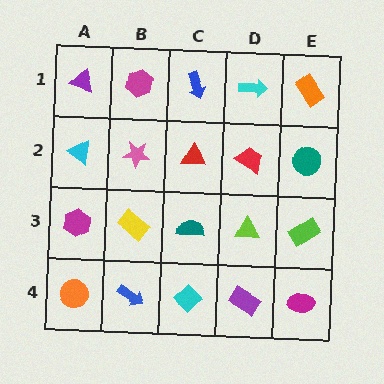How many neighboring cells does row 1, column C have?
3.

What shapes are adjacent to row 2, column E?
An orange rectangle (row 1, column E), a lime rectangle (row 3, column E), a red trapezoid (row 2, column D).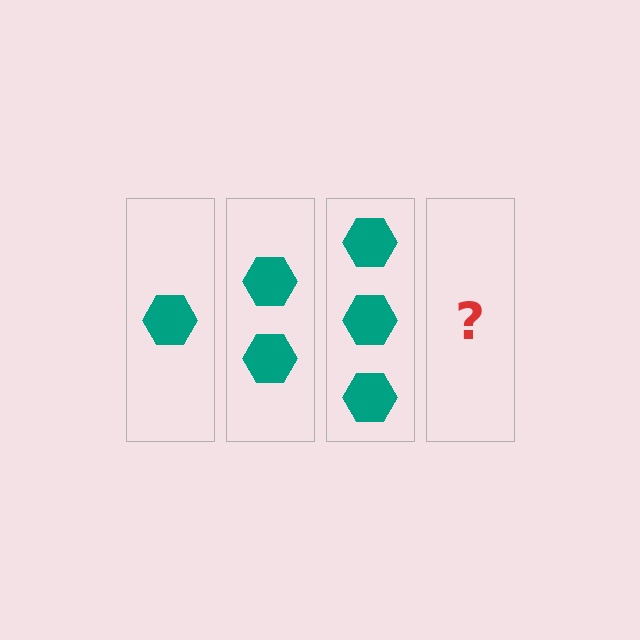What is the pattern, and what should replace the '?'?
The pattern is that each step adds one more hexagon. The '?' should be 4 hexagons.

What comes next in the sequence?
The next element should be 4 hexagons.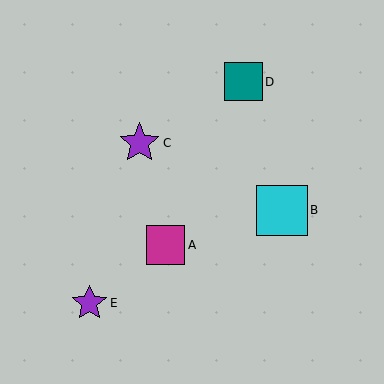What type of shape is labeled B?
Shape B is a cyan square.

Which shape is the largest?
The cyan square (labeled B) is the largest.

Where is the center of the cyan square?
The center of the cyan square is at (282, 210).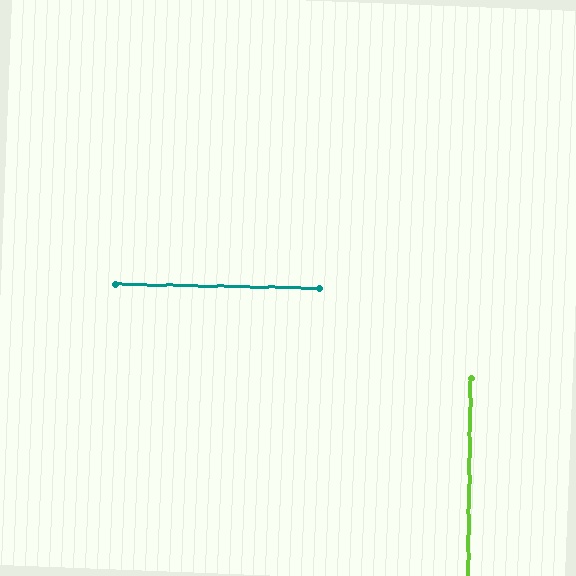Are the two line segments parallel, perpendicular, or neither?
Perpendicular — they meet at approximately 90°.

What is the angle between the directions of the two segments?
Approximately 90 degrees.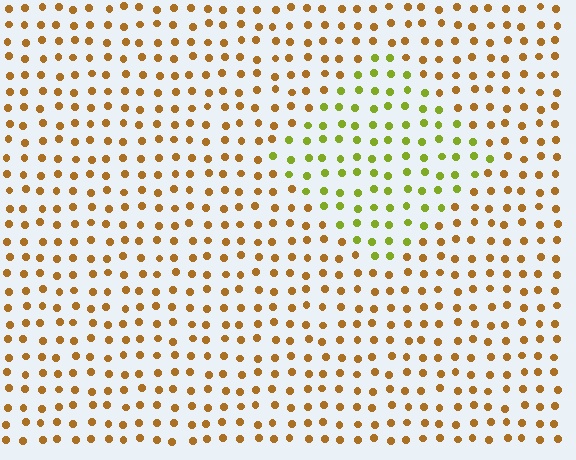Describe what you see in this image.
The image is filled with small brown elements in a uniform arrangement. A diamond-shaped region is visible where the elements are tinted to a slightly different hue, forming a subtle color boundary.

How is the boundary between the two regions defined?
The boundary is defined purely by a slight shift in hue (about 45 degrees). Spacing, size, and orientation are identical on both sides.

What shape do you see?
I see a diamond.